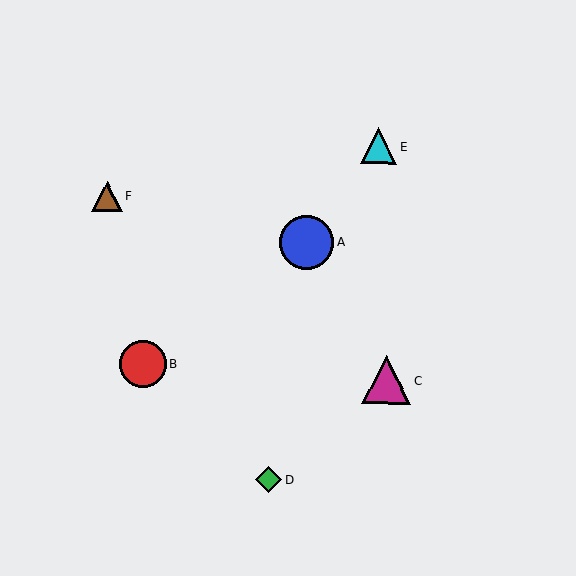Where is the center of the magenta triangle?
The center of the magenta triangle is at (386, 380).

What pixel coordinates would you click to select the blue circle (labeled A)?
Click at (307, 243) to select the blue circle A.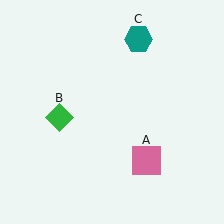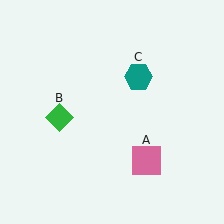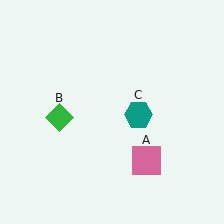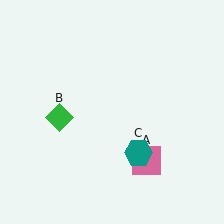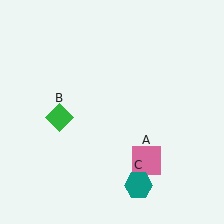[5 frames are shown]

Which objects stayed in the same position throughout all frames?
Pink square (object A) and green diamond (object B) remained stationary.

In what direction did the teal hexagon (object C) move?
The teal hexagon (object C) moved down.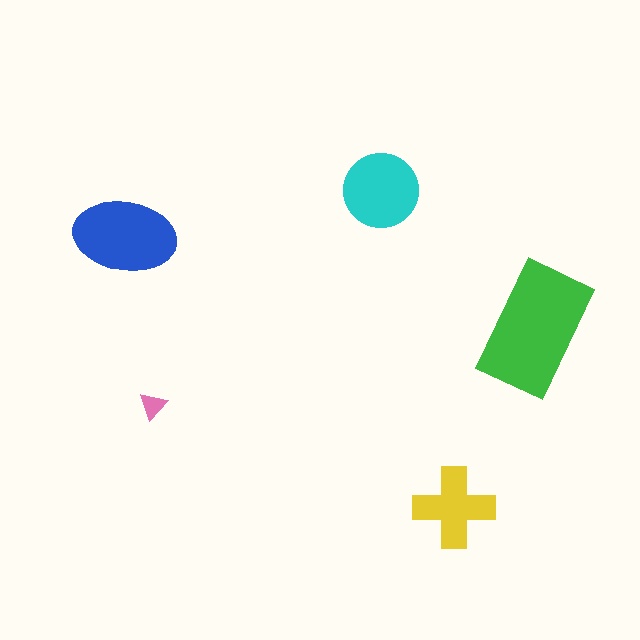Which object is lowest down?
The yellow cross is bottommost.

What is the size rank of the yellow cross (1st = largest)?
4th.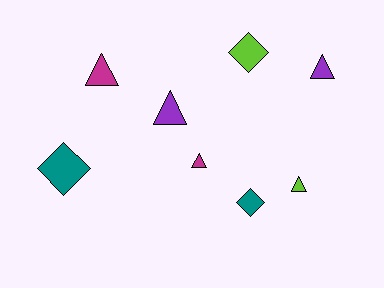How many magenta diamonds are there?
There are no magenta diamonds.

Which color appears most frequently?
Magenta, with 2 objects.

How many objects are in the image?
There are 8 objects.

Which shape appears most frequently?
Triangle, with 5 objects.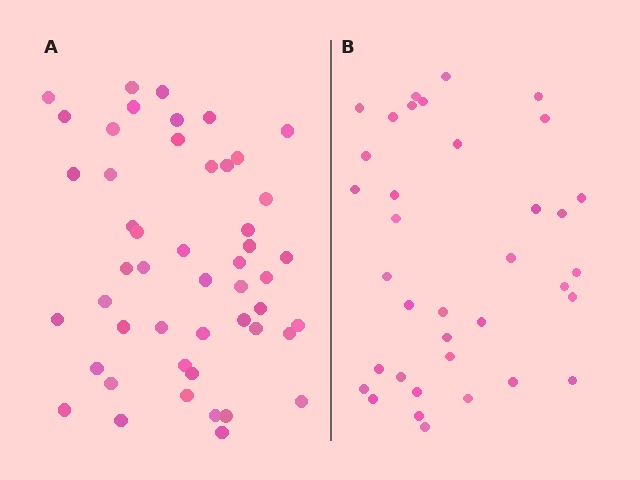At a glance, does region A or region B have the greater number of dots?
Region A (the left region) has more dots.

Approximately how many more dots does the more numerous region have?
Region A has approximately 15 more dots than region B.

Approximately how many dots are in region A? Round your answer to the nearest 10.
About 50 dots. (The exact count is 49, which rounds to 50.)